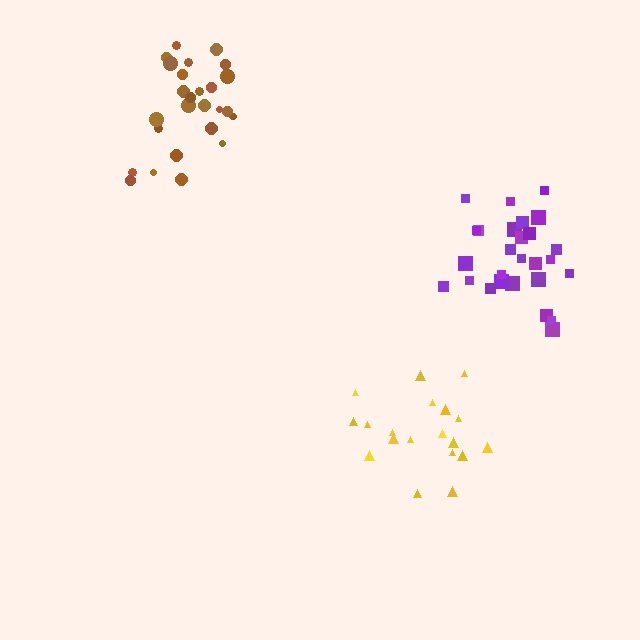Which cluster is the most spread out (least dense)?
Purple.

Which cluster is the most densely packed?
Yellow.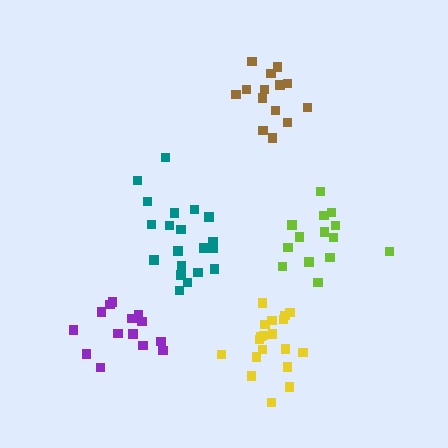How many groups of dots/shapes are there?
There are 5 groups.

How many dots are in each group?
Group 1: 20 dots, Group 2: 19 dots, Group 3: 14 dots, Group 4: 14 dots, Group 5: 14 dots (81 total).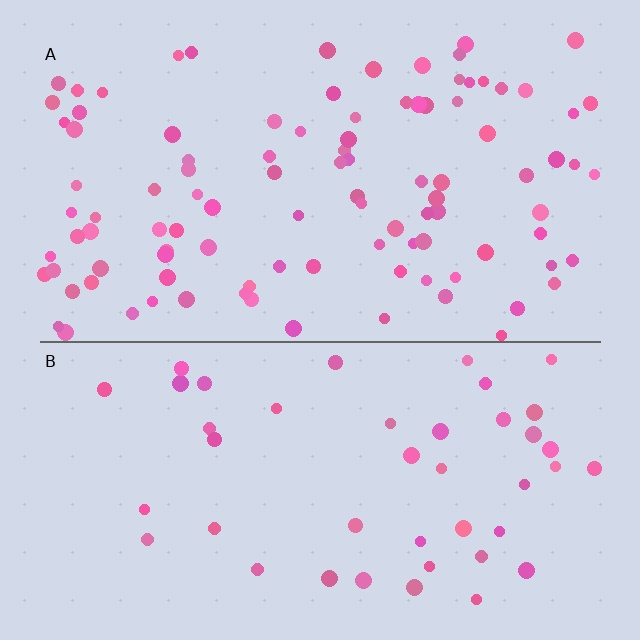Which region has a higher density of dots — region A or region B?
A (the top).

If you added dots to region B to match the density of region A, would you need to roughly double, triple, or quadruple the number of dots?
Approximately double.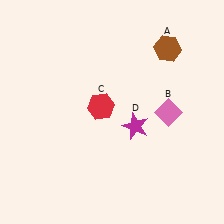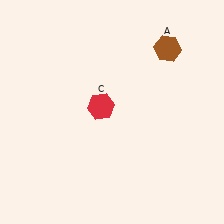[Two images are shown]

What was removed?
The pink diamond (B), the magenta star (D) were removed in Image 2.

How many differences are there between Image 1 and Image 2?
There are 2 differences between the two images.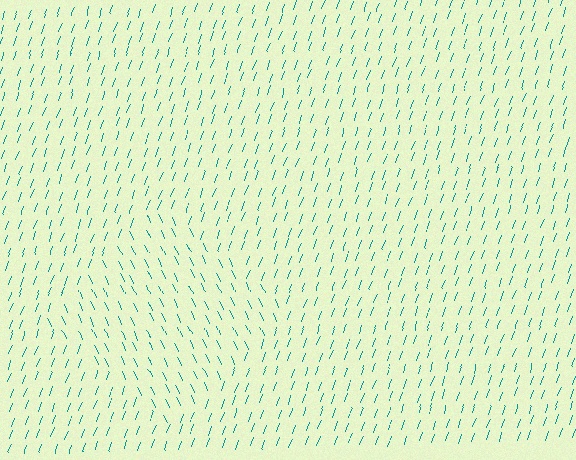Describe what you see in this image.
The image is filled with small teal line segments. A diamond region in the image has lines oriented differently from the surrounding lines, creating a visible texture boundary.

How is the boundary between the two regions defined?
The boundary is defined purely by a change in line orientation (approximately 45 degrees difference). All lines are the same color and thickness.